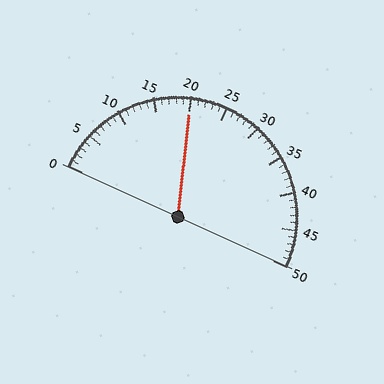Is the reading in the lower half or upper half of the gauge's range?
The reading is in the lower half of the range (0 to 50).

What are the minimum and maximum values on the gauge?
The gauge ranges from 0 to 50.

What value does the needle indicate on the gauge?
The needle indicates approximately 20.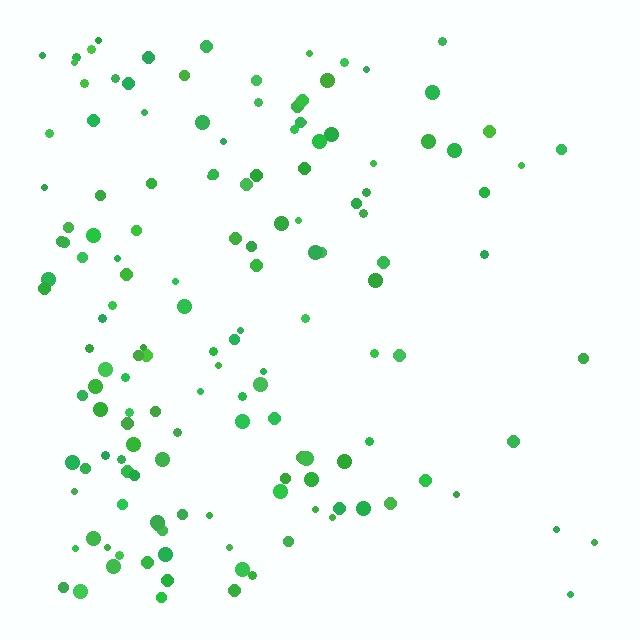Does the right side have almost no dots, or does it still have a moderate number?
Still a moderate number, just noticeably fewer than the left.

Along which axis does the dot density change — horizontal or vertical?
Horizontal.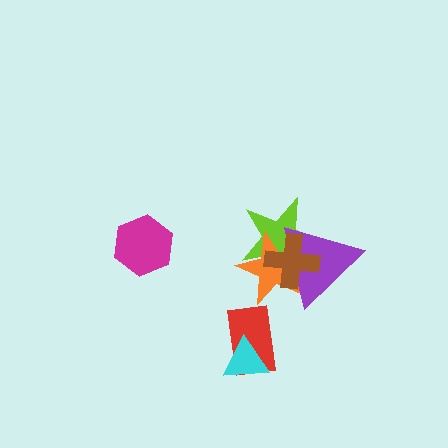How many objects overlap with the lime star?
3 objects overlap with the lime star.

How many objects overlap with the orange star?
3 objects overlap with the orange star.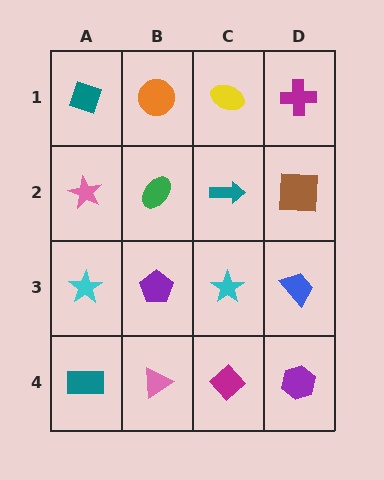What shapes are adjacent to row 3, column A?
A pink star (row 2, column A), a teal rectangle (row 4, column A), a purple pentagon (row 3, column B).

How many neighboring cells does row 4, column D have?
2.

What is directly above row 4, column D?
A blue trapezoid.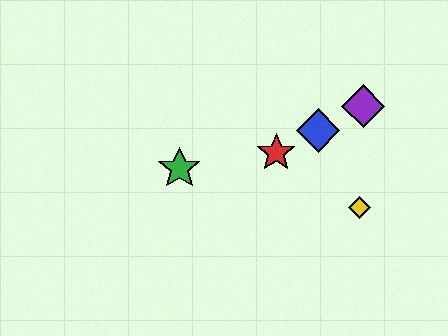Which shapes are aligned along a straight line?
The red star, the blue diamond, the purple diamond are aligned along a straight line.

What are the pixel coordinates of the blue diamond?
The blue diamond is at (318, 130).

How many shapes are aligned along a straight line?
3 shapes (the red star, the blue diamond, the purple diamond) are aligned along a straight line.